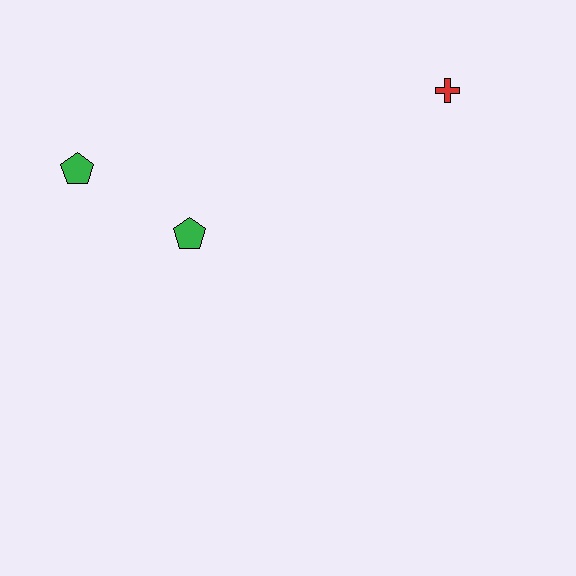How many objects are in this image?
There are 3 objects.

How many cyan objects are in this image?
There are no cyan objects.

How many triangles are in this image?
There are no triangles.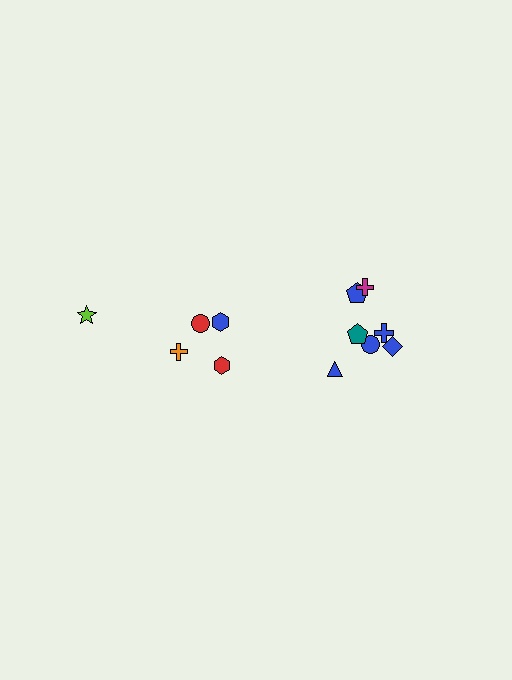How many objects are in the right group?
There are 7 objects.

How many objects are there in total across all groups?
There are 12 objects.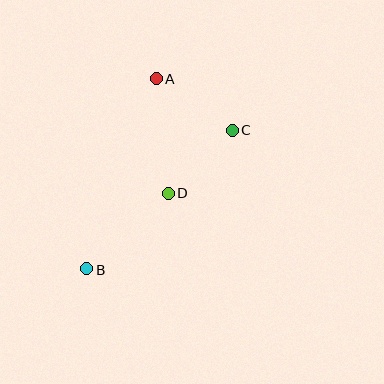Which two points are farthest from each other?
Points A and B are farthest from each other.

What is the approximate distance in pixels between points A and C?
The distance between A and C is approximately 92 pixels.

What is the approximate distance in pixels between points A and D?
The distance between A and D is approximately 115 pixels.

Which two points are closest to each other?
Points C and D are closest to each other.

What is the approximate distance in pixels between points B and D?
The distance between B and D is approximately 112 pixels.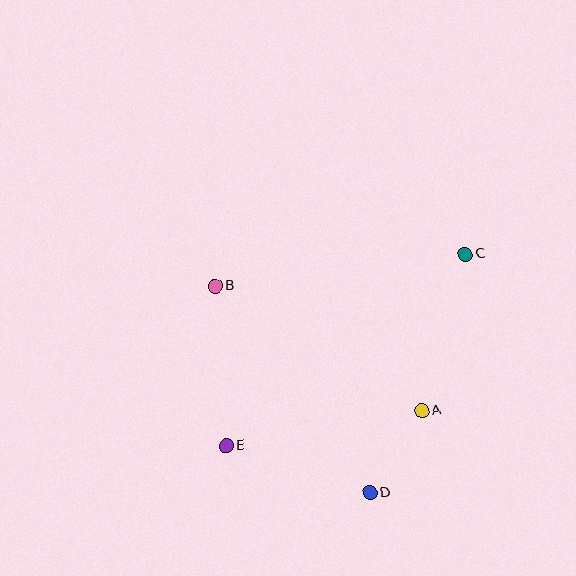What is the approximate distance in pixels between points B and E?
The distance between B and E is approximately 160 pixels.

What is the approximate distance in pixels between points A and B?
The distance between A and B is approximately 241 pixels.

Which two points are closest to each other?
Points A and D are closest to each other.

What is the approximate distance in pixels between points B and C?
The distance between B and C is approximately 252 pixels.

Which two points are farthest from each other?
Points C and E are farthest from each other.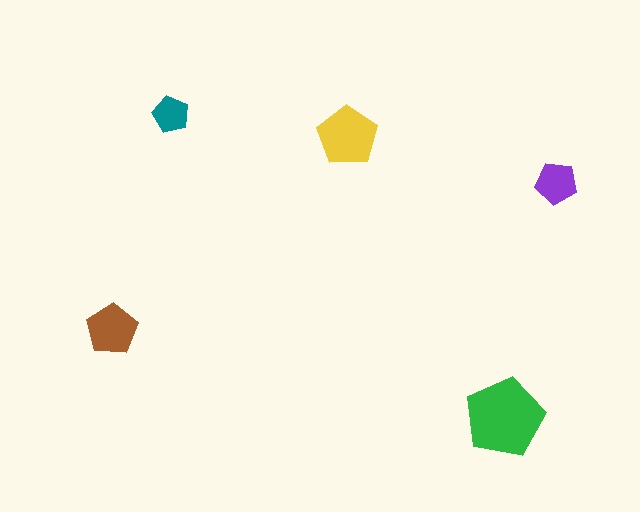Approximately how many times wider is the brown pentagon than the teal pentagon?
About 1.5 times wider.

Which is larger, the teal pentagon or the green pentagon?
The green one.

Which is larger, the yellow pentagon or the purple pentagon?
The yellow one.